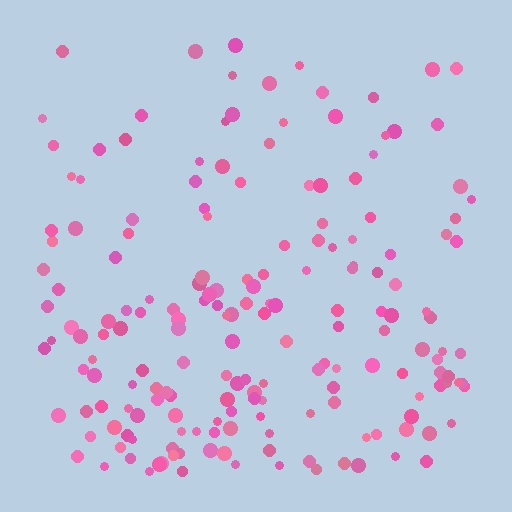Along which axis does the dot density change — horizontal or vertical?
Vertical.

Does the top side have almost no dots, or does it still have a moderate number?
Still a moderate number, just noticeably fewer than the bottom.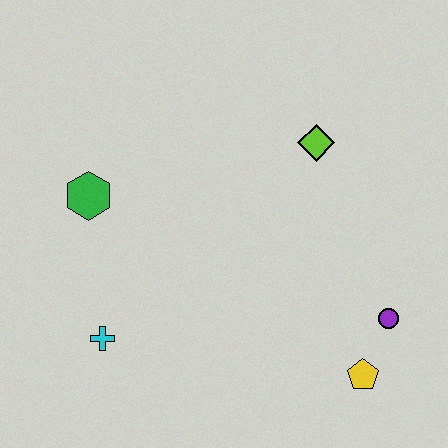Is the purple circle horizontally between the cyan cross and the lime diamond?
No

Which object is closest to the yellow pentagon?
The purple circle is closest to the yellow pentagon.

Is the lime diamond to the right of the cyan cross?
Yes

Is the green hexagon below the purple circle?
No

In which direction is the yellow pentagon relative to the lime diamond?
The yellow pentagon is below the lime diamond.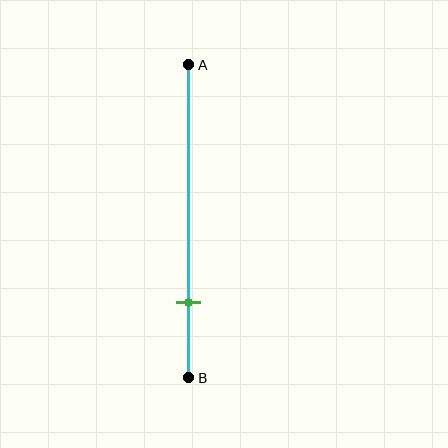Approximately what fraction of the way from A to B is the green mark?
The green mark is approximately 75% of the way from A to B.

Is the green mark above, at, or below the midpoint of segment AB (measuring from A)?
The green mark is below the midpoint of segment AB.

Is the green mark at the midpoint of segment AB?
No, the mark is at about 75% from A, not at the 50% midpoint.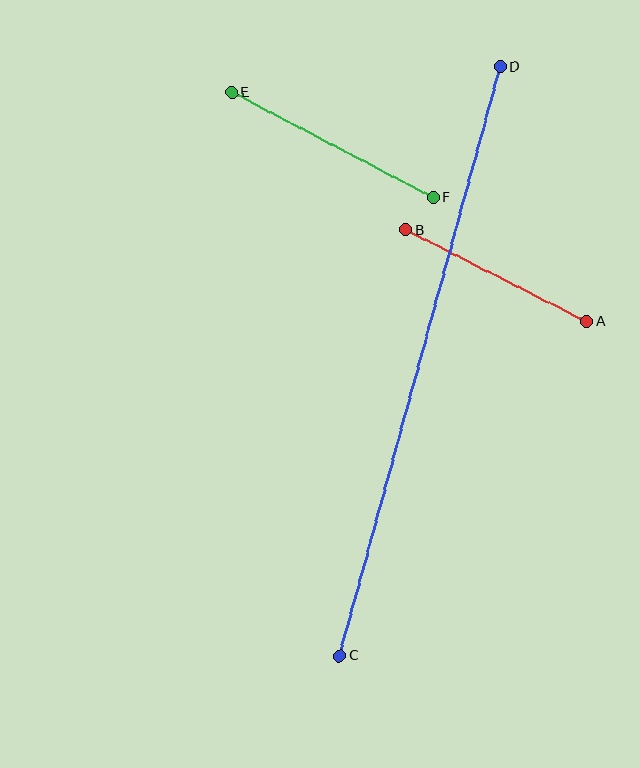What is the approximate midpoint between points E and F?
The midpoint is at approximately (332, 145) pixels.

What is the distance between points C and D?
The distance is approximately 610 pixels.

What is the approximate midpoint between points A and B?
The midpoint is at approximately (496, 276) pixels.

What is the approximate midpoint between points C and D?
The midpoint is at approximately (420, 361) pixels.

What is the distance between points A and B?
The distance is approximately 203 pixels.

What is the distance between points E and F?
The distance is approximately 227 pixels.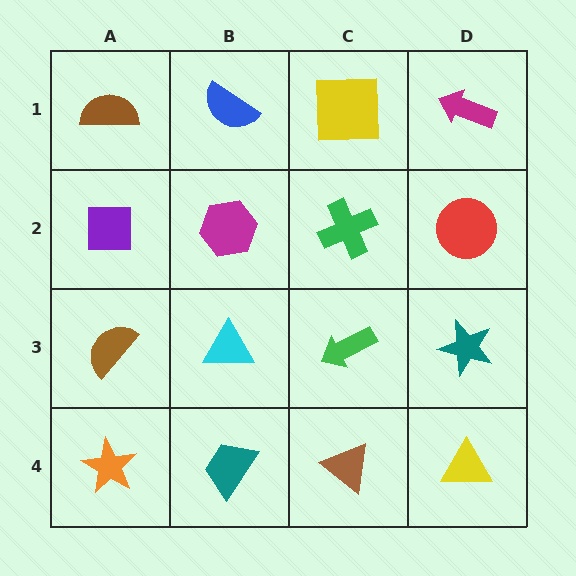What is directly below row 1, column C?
A green cross.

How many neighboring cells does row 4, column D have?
2.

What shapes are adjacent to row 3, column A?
A purple square (row 2, column A), an orange star (row 4, column A), a cyan triangle (row 3, column B).